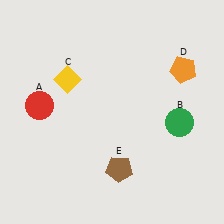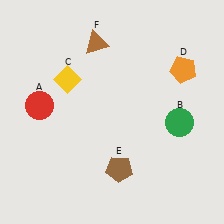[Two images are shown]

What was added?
A brown triangle (F) was added in Image 2.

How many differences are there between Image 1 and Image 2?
There is 1 difference between the two images.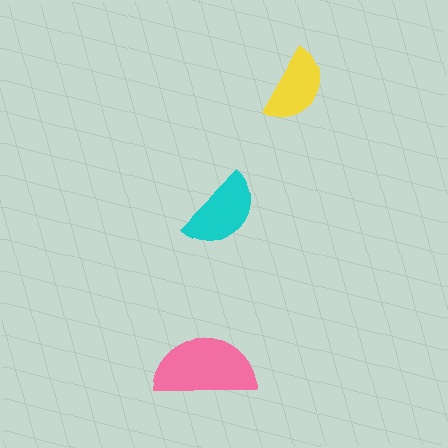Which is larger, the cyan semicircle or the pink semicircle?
The pink one.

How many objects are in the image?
There are 3 objects in the image.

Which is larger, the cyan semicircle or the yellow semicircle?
The cyan one.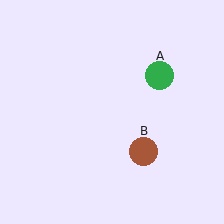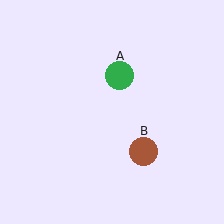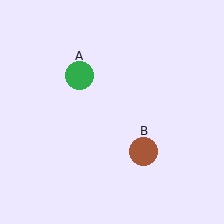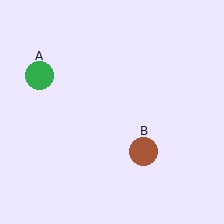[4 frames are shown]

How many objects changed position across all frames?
1 object changed position: green circle (object A).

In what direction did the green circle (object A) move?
The green circle (object A) moved left.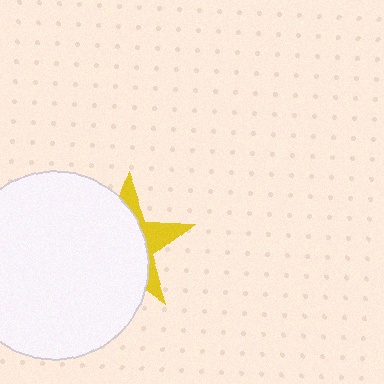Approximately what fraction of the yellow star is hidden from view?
Roughly 70% of the yellow star is hidden behind the white circle.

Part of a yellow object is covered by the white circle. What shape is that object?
It is a star.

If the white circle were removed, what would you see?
You would see the complete yellow star.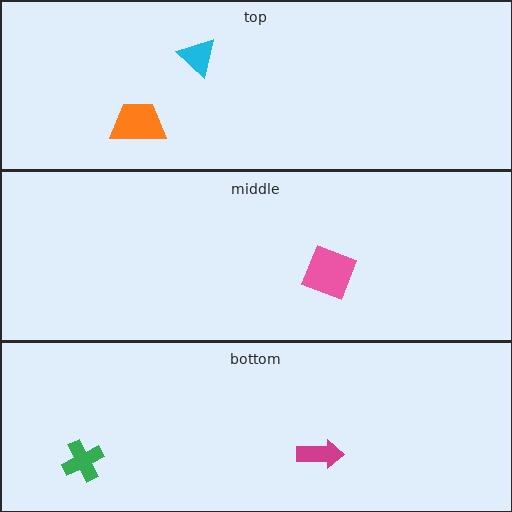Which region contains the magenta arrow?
The bottom region.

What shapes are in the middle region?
The pink square.